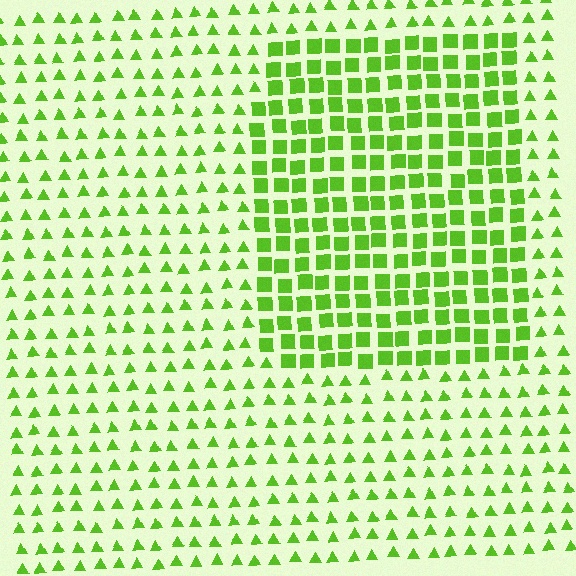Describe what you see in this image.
The image is filled with small lime elements arranged in a uniform grid. A rectangle-shaped region contains squares, while the surrounding area contains triangles. The boundary is defined purely by the change in element shape.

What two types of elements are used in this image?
The image uses squares inside the rectangle region and triangles outside it.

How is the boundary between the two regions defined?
The boundary is defined by a change in element shape: squares inside vs. triangles outside. All elements share the same color and spacing.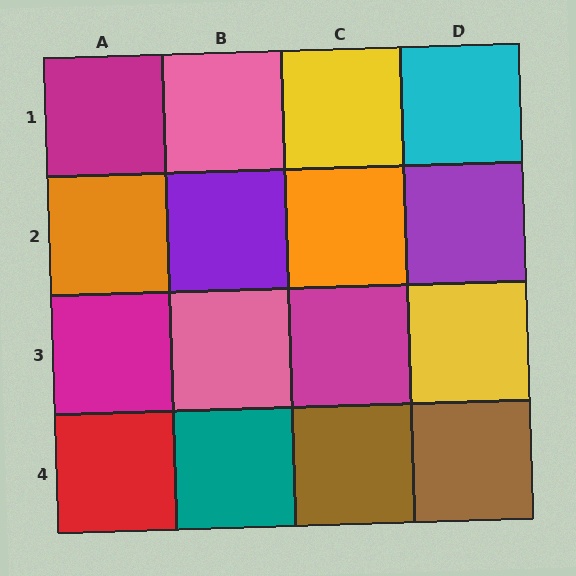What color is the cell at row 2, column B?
Purple.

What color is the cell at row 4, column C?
Brown.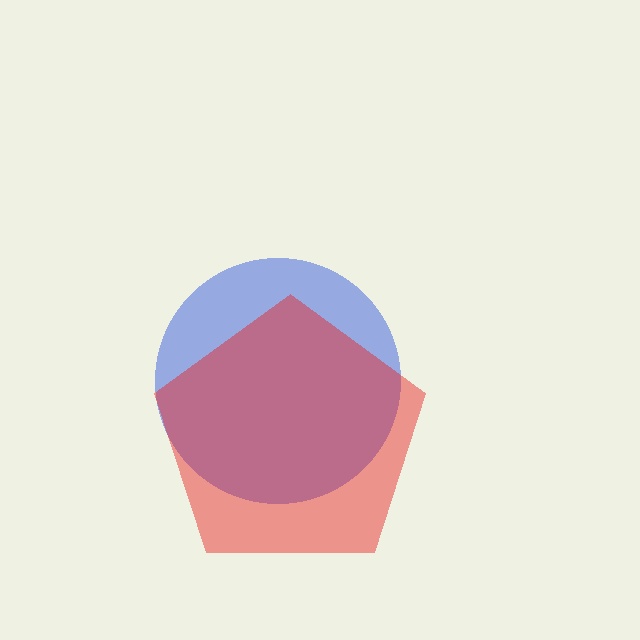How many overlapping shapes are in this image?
There are 2 overlapping shapes in the image.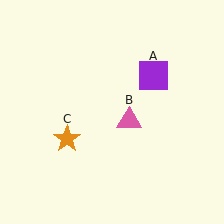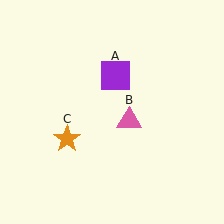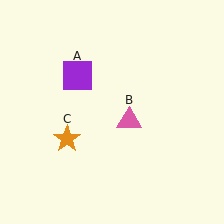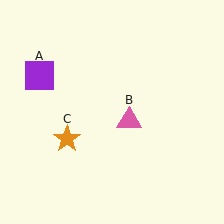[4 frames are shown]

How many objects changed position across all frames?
1 object changed position: purple square (object A).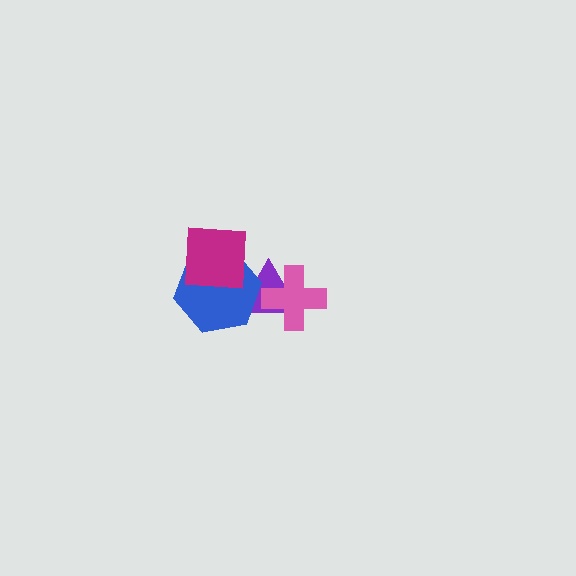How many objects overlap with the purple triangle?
3 objects overlap with the purple triangle.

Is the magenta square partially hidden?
No, no other shape covers it.